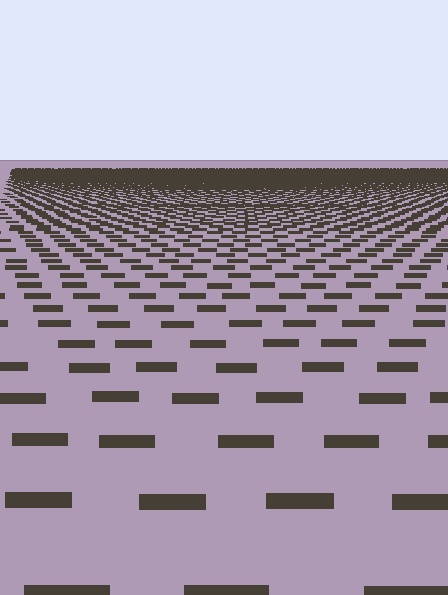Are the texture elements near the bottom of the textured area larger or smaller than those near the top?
Larger. Near the bottom, elements are closer to the viewer and appear at a bigger on-screen size.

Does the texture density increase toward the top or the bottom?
Density increases toward the top.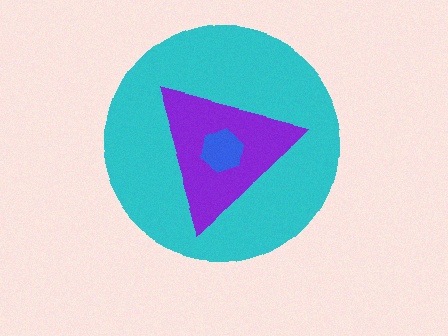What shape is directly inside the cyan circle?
The purple triangle.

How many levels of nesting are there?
3.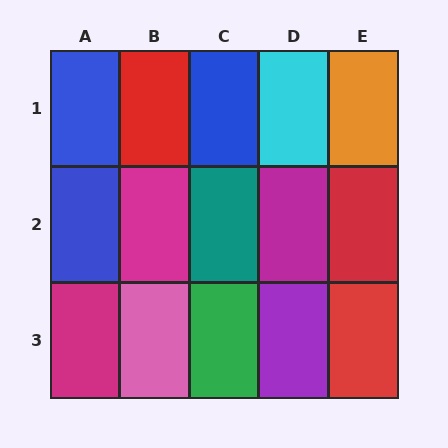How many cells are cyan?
1 cell is cyan.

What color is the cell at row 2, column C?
Teal.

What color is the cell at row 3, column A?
Magenta.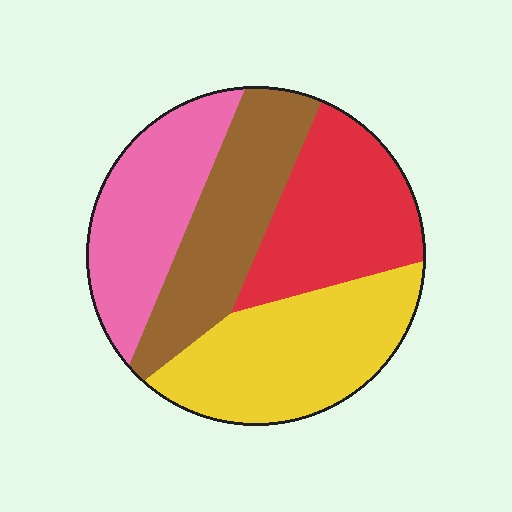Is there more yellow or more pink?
Yellow.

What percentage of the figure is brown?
Brown takes up about one quarter (1/4) of the figure.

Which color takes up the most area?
Yellow, at roughly 30%.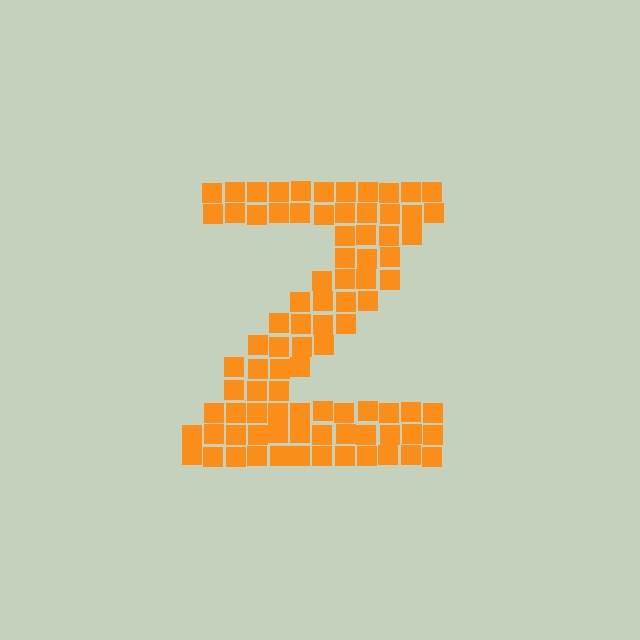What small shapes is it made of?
It is made of small squares.